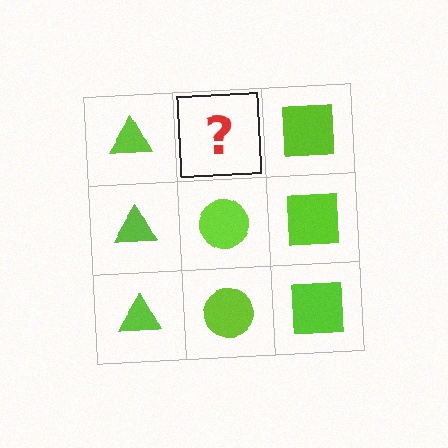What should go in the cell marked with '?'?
The missing cell should contain a lime circle.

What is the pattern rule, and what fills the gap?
The rule is that each column has a consistent shape. The gap should be filled with a lime circle.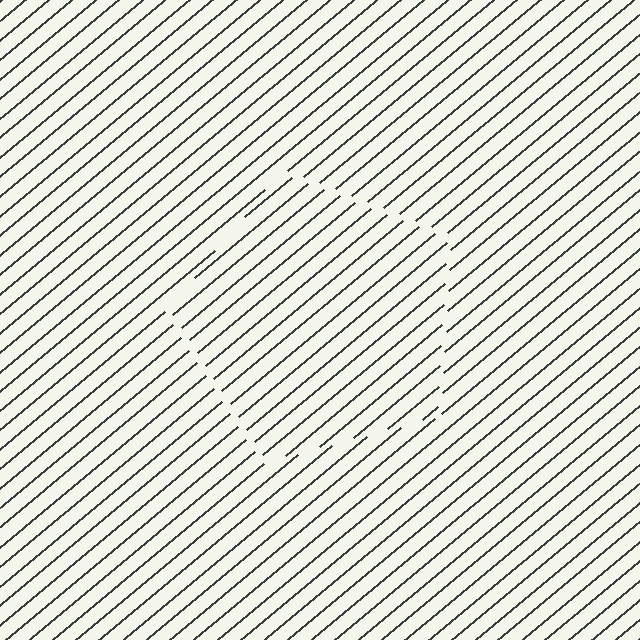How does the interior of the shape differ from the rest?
The interior of the shape contains the same grating, shifted by half a period — the contour is defined by the phase discontinuity where line-ends from the inner and outer gratings abut.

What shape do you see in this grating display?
An illusory pentagon. The interior of the shape contains the same grating, shifted by half a period — the contour is defined by the phase discontinuity where line-ends from the inner and outer gratings abut.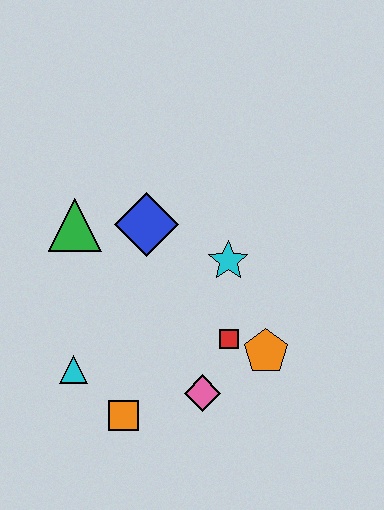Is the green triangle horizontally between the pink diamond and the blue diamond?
No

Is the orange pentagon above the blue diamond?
No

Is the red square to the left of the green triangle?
No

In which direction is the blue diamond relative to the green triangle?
The blue diamond is to the right of the green triangle.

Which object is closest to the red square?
The orange pentagon is closest to the red square.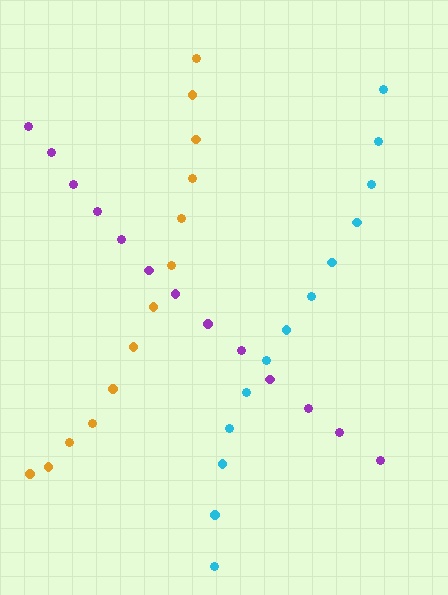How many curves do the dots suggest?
There are 3 distinct paths.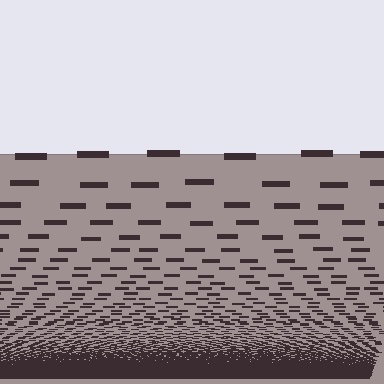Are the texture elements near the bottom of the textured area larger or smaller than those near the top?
Smaller. The gradient is inverted — elements near the bottom are smaller and denser.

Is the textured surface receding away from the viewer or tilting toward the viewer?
The surface appears to tilt toward the viewer. Texture elements get larger and sparser toward the top.